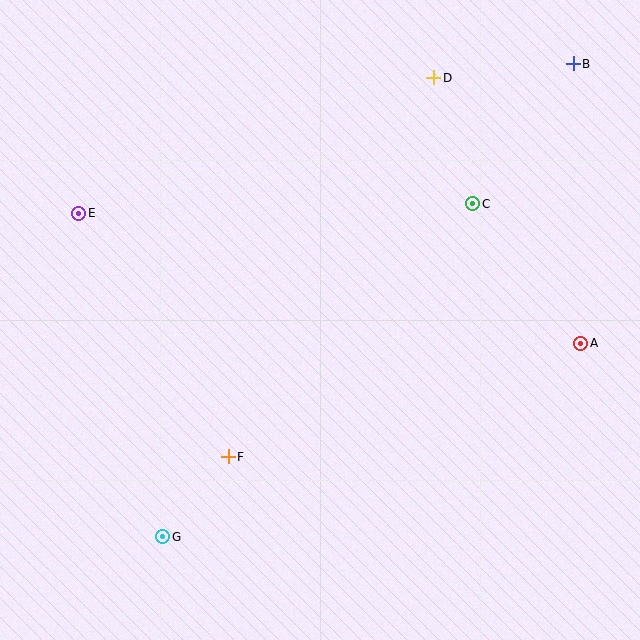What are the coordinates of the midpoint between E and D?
The midpoint between E and D is at (256, 145).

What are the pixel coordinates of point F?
Point F is at (228, 457).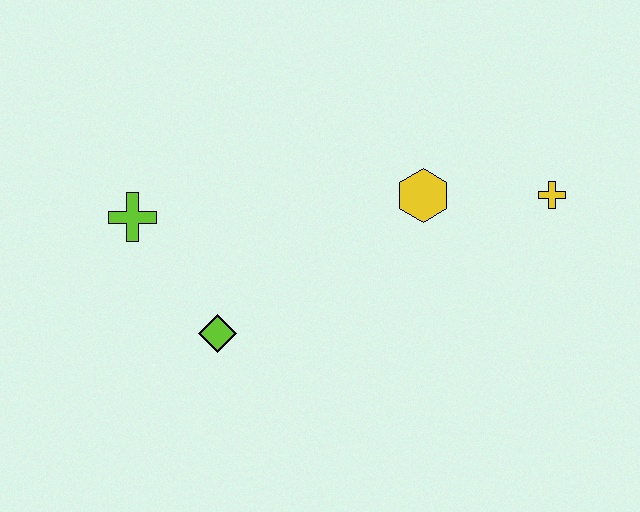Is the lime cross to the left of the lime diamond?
Yes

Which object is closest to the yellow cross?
The yellow hexagon is closest to the yellow cross.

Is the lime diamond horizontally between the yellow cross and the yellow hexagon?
No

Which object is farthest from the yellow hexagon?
The lime cross is farthest from the yellow hexagon.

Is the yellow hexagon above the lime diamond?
Yes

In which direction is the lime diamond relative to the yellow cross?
The lime diamond is to the left of the yellow cross.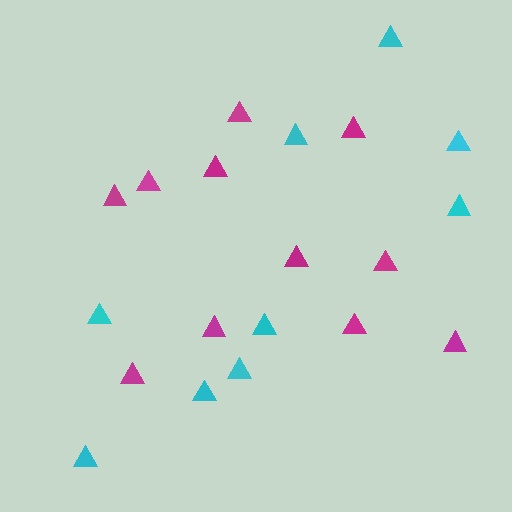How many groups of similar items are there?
There are 2 groups: one group of magenta triangles (11) and one group of cyan triangles (9).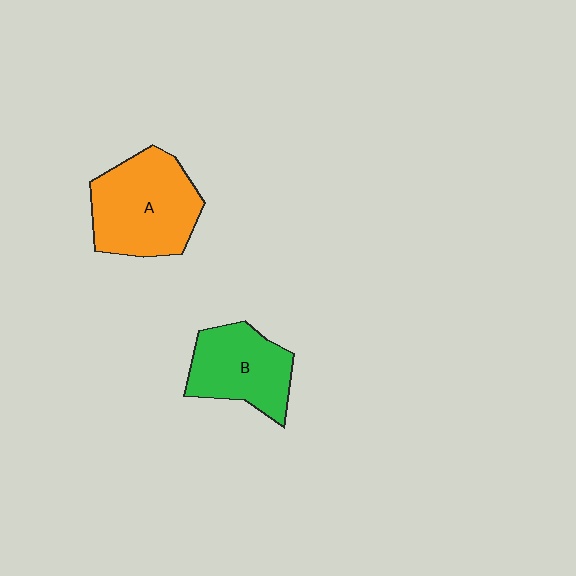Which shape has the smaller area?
Shape B (green).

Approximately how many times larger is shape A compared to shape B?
Approximately 1.3 times.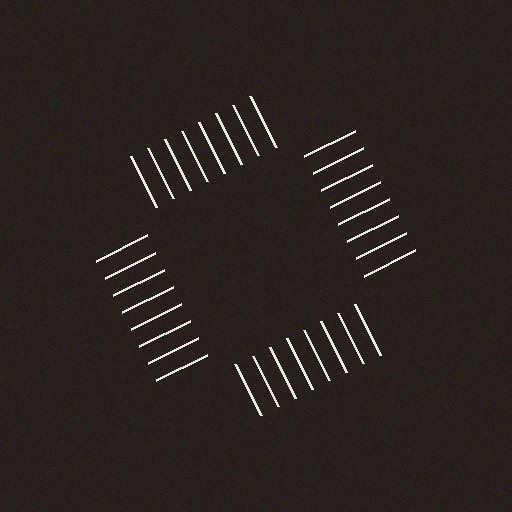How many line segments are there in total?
32 — 8 along each of the 4 edges.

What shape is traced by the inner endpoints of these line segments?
An illusory square — the line segments terminate on its edges but no continuous stroke is drawn.